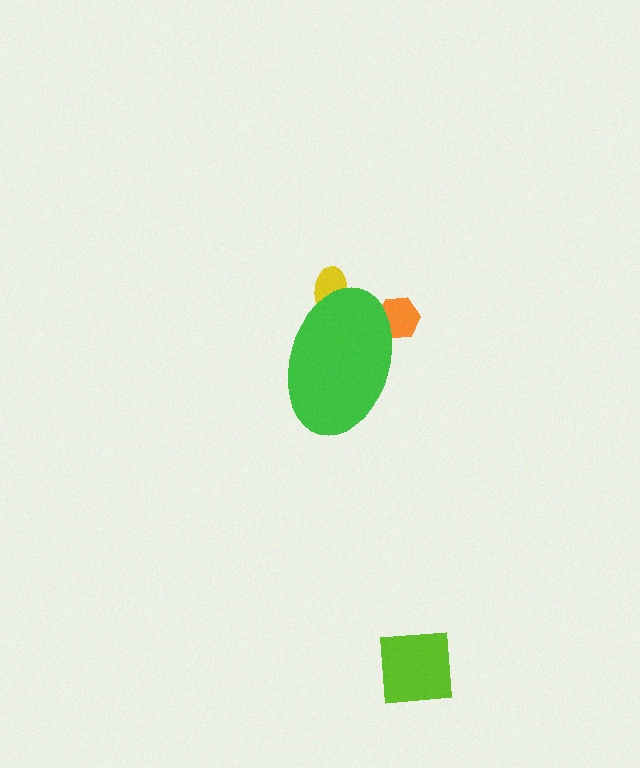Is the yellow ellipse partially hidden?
Yes, the yellow ellipse is partially hidden behind the green ellipse.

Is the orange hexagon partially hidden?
Yes, the orange hexagon is partially hidden behind the green ellipse.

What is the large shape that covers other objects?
A green ellipse.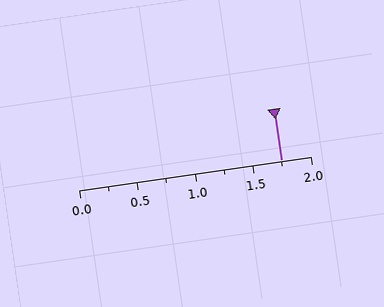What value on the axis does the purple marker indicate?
The marker indicates approximately 1.75.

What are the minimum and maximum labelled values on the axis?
The axis runs from 0.0 to 2.0.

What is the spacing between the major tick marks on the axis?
The major ticks are spaced 0.5 apart.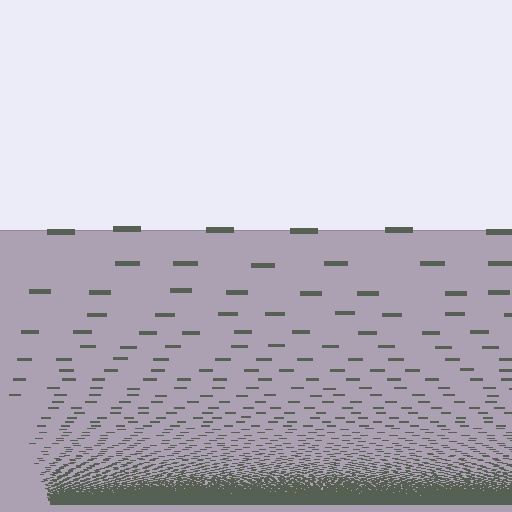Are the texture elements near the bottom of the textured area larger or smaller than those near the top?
Smaller. The gradient is inverted — elements near the bottom are smaller and denser.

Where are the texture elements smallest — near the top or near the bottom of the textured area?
Near the bottom.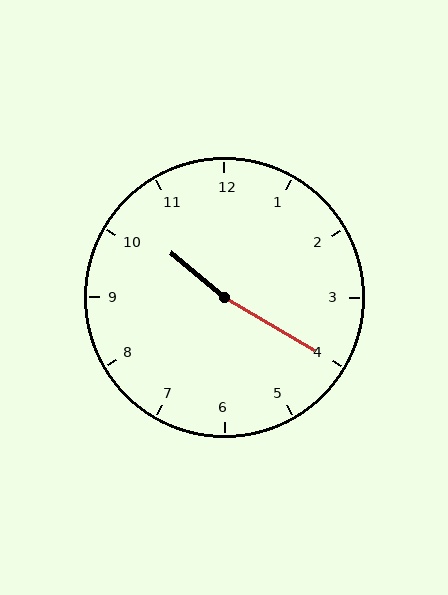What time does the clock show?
10:20.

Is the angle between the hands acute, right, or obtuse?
It is obtuse.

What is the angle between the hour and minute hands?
Approximately 170 degrees.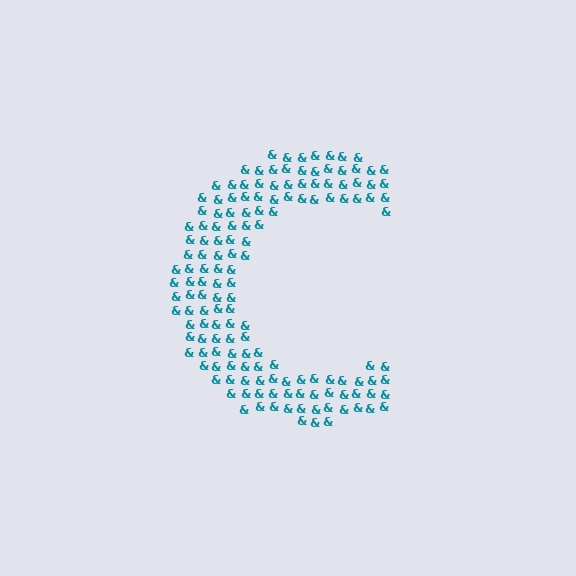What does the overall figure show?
The overall figure shows the letter C.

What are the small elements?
The small elements are ampersands.